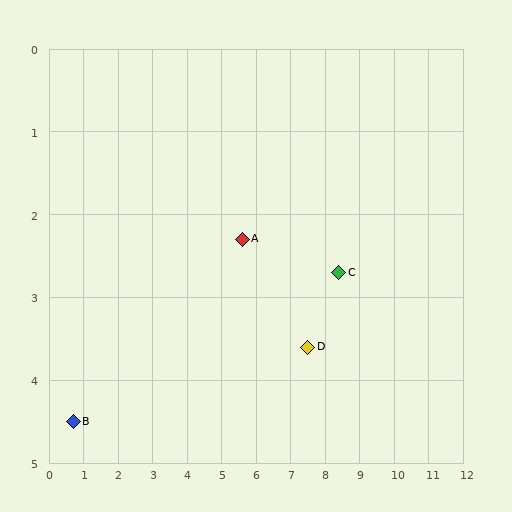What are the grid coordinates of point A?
Point A is at approximately (5.6, 2.3).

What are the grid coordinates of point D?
Point D is at approximately (7.5, 3.6).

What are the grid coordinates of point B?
Point B is at approximately (0.7, 4.5).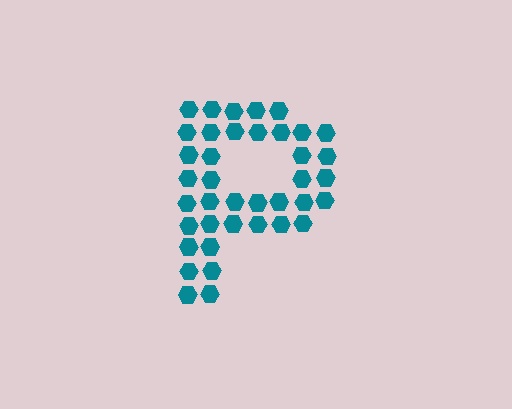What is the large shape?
The large shape is the letter P.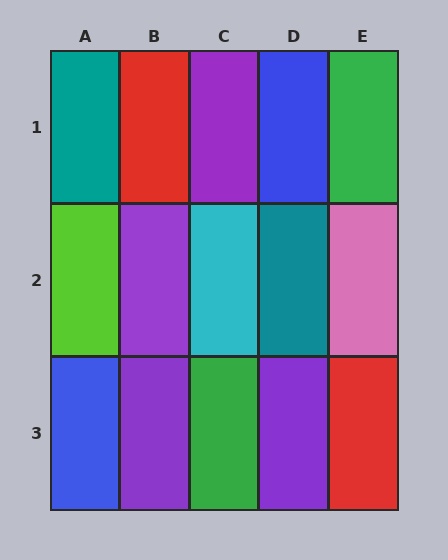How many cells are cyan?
1 cell is cyan.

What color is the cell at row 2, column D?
Teal.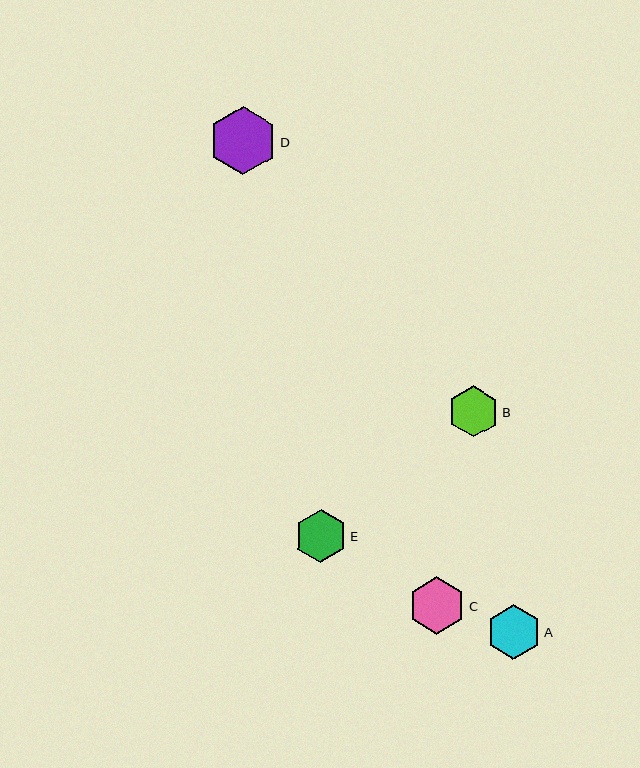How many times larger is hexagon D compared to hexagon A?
Hexagon D is approximately 1.2 times the size of hexagon A.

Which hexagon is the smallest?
Hexagon B is the smallest with a size of approximately 51 pixels.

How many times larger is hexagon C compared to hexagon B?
Hexagon C is approximately 1.1 times the size of hexagon B.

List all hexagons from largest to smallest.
From largest to smallest: D, C, A, E, B.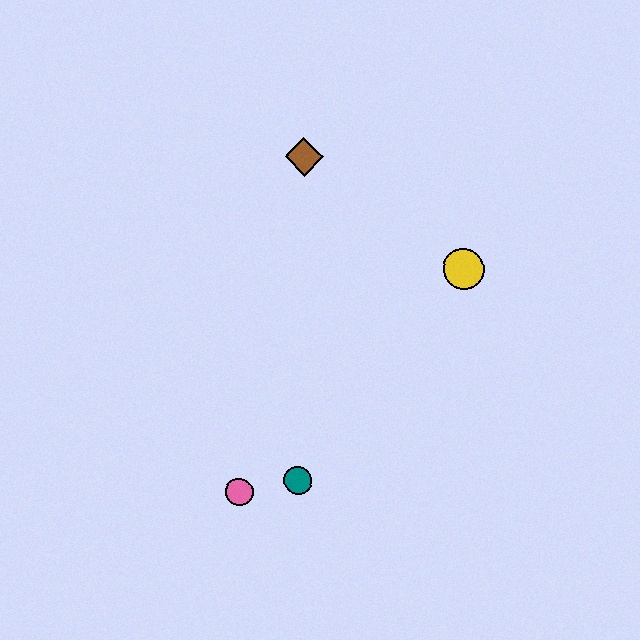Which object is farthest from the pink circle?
The brown diamond is farthest from the pink circle.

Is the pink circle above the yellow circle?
No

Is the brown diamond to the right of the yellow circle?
No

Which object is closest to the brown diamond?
The yellow circle is closest to the brown diamond.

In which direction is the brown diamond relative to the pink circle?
The brown diamond is above the pink circle.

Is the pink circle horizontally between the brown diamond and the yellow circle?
No